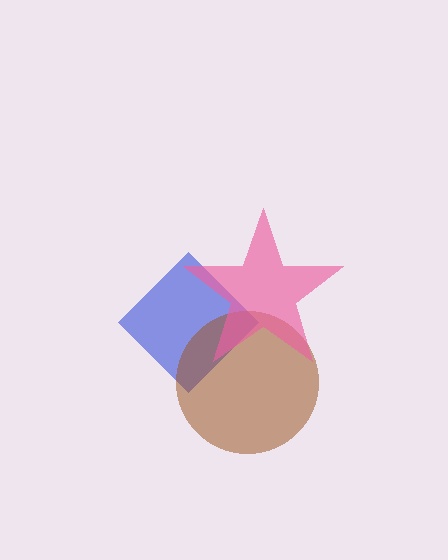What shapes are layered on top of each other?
The layered shapes are: a blue diamond, a brown circle, a pink star.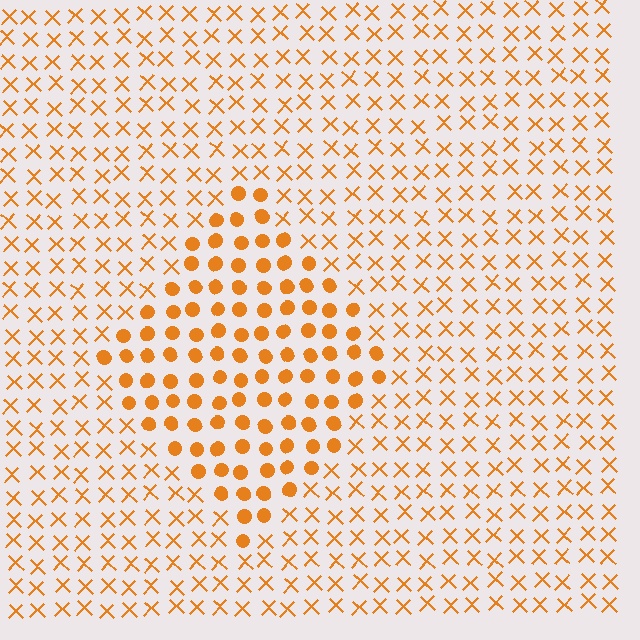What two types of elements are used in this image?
The image uses circles inside the diamond region and X marks outside it.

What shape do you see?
I see a diamond.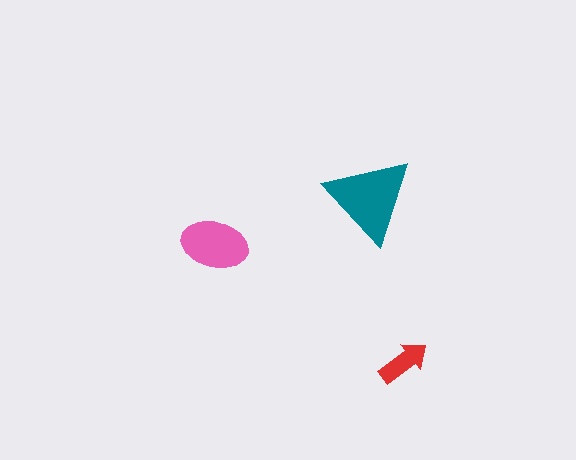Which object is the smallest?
The red arrow.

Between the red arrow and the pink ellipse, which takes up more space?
The pink ellipse.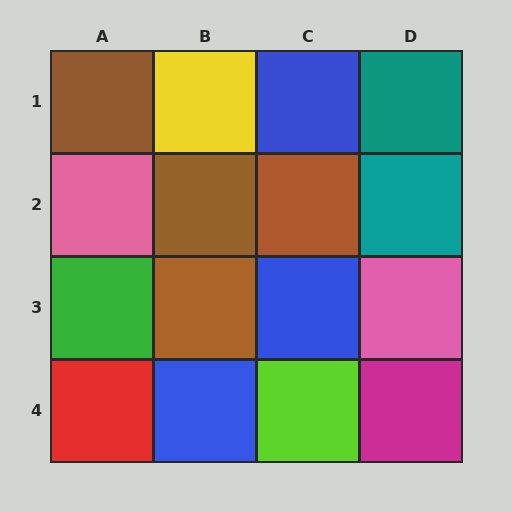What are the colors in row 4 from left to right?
Red, blue, lime, magenta.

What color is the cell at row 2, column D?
Teal.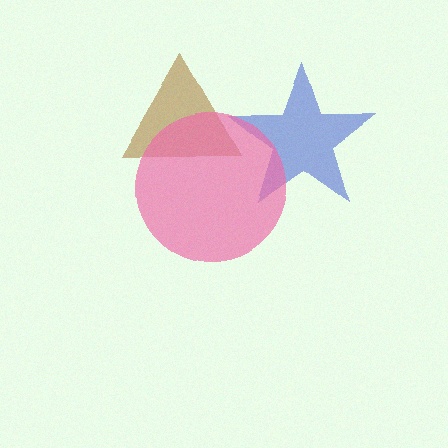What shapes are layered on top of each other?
The layered shapes are: a blue star, a brown triangle, a pink circle.